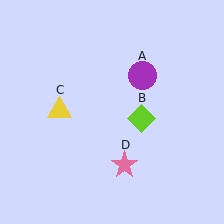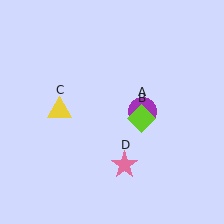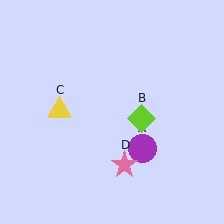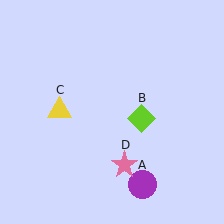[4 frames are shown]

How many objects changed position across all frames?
1 object changed position: purple circle (object A).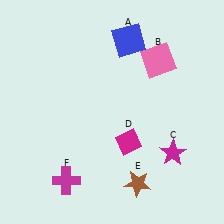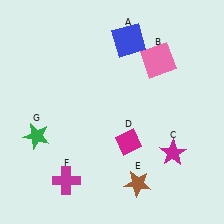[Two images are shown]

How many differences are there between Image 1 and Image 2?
There is 1 difference between the two images.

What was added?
A green star (G) was added in Image 2.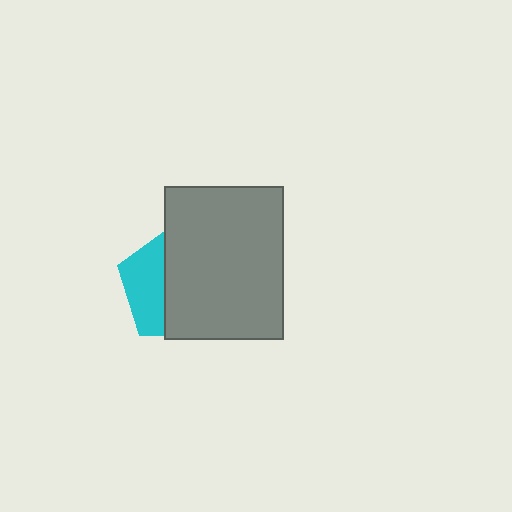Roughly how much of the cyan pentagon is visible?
A small part of it is visible (roughly 35%).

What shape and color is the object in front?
The object in front is a gray rectangle.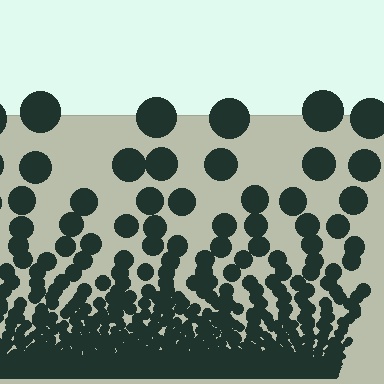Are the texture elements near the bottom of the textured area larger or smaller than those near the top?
Smaller. The gradient is inverted — elements near the bottom are smaller and denser.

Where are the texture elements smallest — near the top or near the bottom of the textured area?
Near the bottom.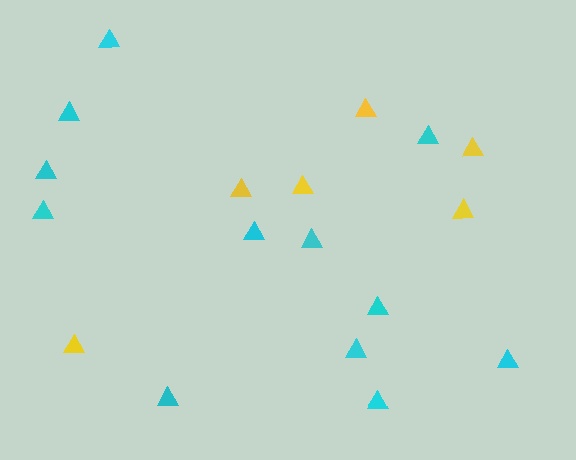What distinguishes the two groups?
There are 2 groups: one group of yellow triangles (6) and one group of cyan triangles (12).